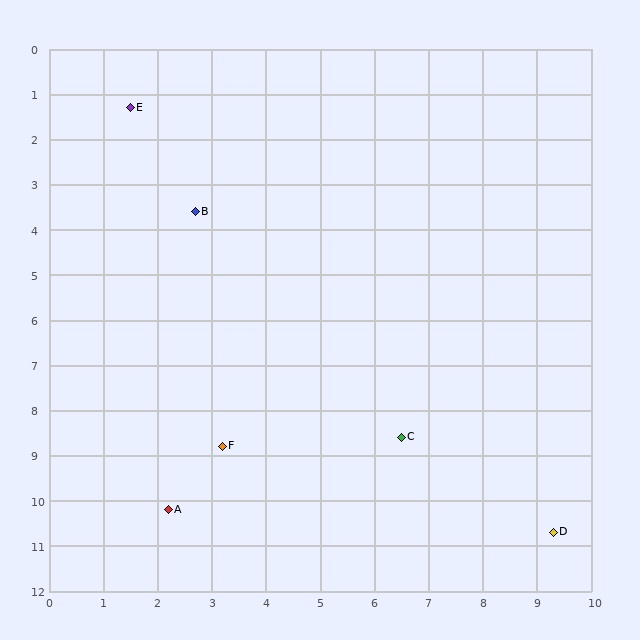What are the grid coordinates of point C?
Point C is at approximately (6.5, 8.6).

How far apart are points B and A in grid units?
Points B and A are about 6.6 grid units apart.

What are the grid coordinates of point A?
Point A is at approximately (2.2, 10.2).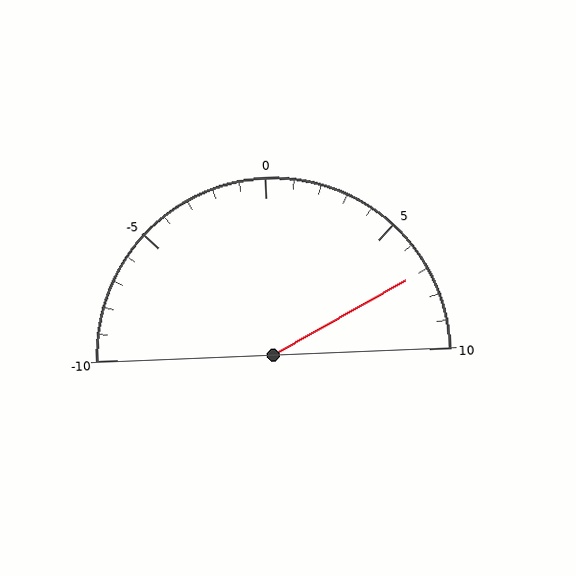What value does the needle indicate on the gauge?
The needle indicates approximately 7.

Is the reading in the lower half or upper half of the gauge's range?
The reading is in the upper half of the range (-10 to 10).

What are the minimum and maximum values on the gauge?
The gauge ranges from -10 to 10.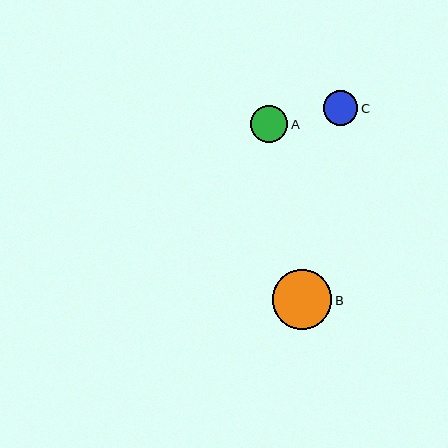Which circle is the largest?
Circle B is the largest with a size of approximately 59 pixels.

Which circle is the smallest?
Circle C is the smallest with a size of approximately 35 pixels.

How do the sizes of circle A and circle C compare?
Circle A and circle C are approximately the same size.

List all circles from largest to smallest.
From largest to smallest: B, A, C.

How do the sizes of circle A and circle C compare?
Circle A and circle C are approximately the same size.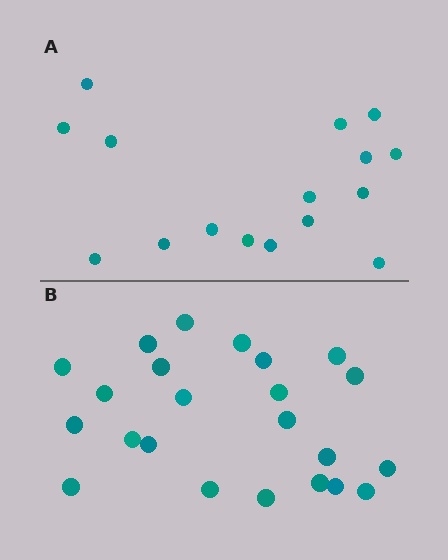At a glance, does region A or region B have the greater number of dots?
Region B (the bottom region) has more dots.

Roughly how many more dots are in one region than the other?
Region B has roughly 8 or so more dots than region A.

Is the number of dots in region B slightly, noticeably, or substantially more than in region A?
Region B has noticeably more, but not dramatically so. The ratio is roughly 1.4 to 1.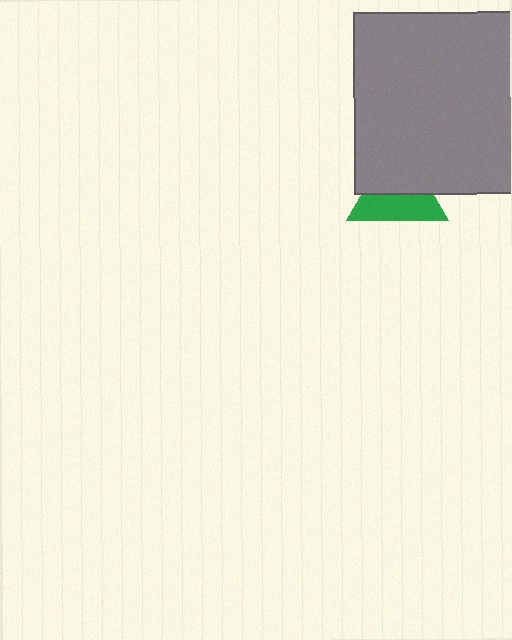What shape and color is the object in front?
The object in front is a gray rectangle.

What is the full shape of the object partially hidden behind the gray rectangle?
The partially hidden object is a green triangle.